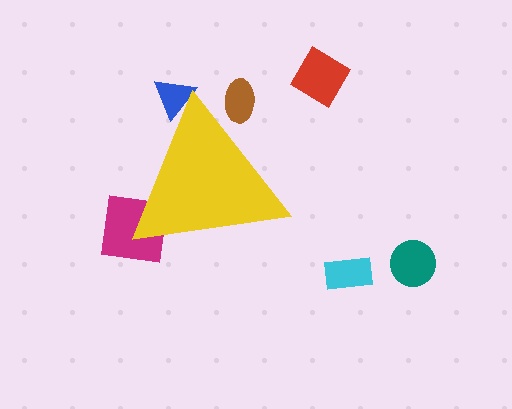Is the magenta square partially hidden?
Yes, the magenta square is partially hidden behind the yellow triangle.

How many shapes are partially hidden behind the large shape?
3 shapes are partially hidden.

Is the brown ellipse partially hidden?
Yes, the brown ellipse is partially hidden behind the yellow triangle.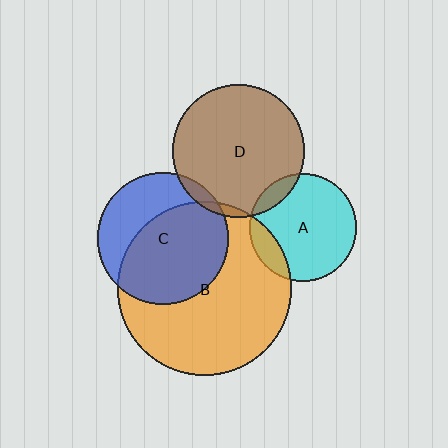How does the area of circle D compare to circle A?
Approximately 1.5 times.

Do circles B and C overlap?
Yes.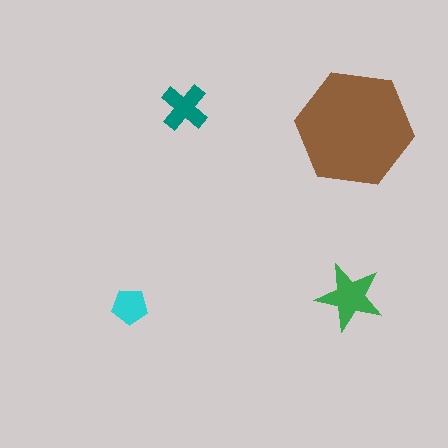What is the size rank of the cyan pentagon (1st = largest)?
4th.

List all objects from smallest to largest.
The cyan pentagon, the teal cross, the green star, the brown hexagon.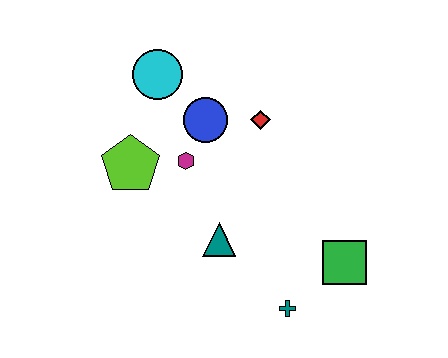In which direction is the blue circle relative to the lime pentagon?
The blue circle is to the right of the lime pentagon.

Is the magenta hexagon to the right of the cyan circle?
Yes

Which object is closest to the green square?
The teal cross is closest to the green square.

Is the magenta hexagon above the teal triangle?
Yes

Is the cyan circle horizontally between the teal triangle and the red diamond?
No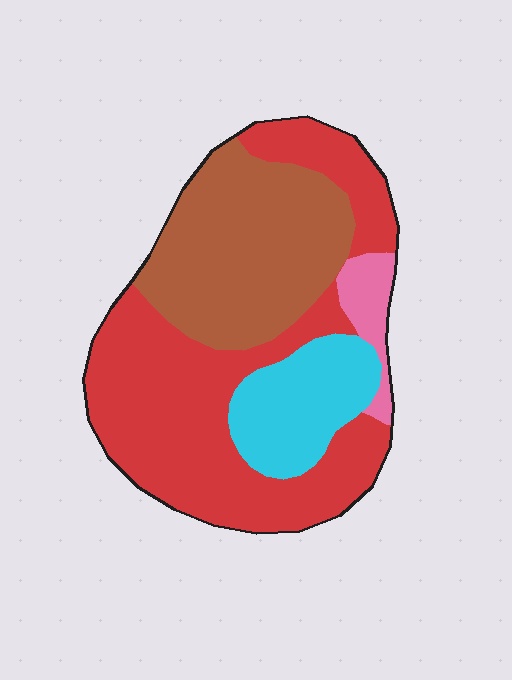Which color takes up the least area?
Pink, at roughly 5%.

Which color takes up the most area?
Red, at roughly 50%.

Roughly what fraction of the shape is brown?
Brown takes up between a quarter and a half of the shape.